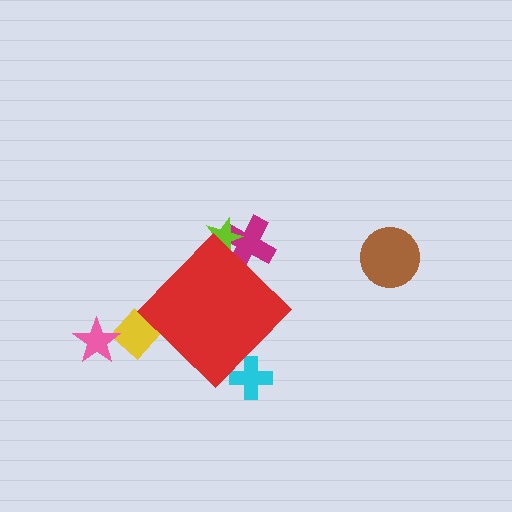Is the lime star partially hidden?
Yes, the lime star is partially hidden behind the red diamond.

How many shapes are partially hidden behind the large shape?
4 shapes are partially hidden.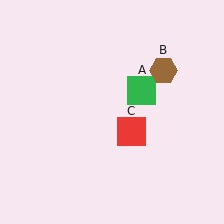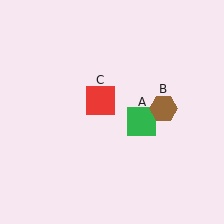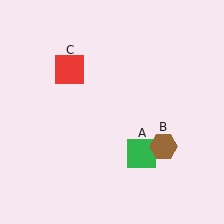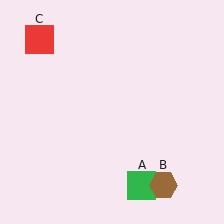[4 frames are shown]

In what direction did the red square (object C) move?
The red square (object C) moved up and to the left.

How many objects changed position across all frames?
3 objects changed position: green square (object A), brown hexagon (object B), red square (object C).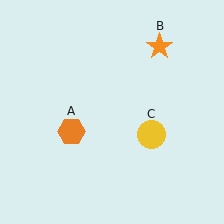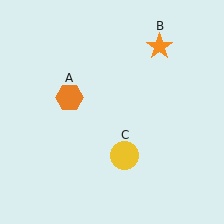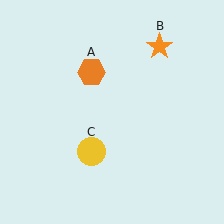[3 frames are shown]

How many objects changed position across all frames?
2 objects changed position: orange hexagon (object A), yellow circle (object C).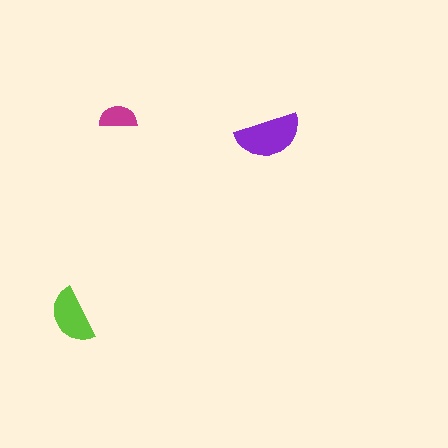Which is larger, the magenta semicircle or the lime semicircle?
The lime one.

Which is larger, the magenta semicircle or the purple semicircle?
The purple one.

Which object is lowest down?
The lime semicircle is bottommost.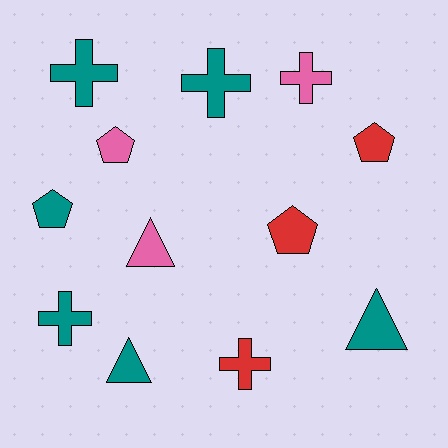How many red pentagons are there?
There are 2 red pentagons.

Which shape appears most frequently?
Cross, with 5 objects.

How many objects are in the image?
There are 12 objects.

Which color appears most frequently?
Teal, with 6 objects.